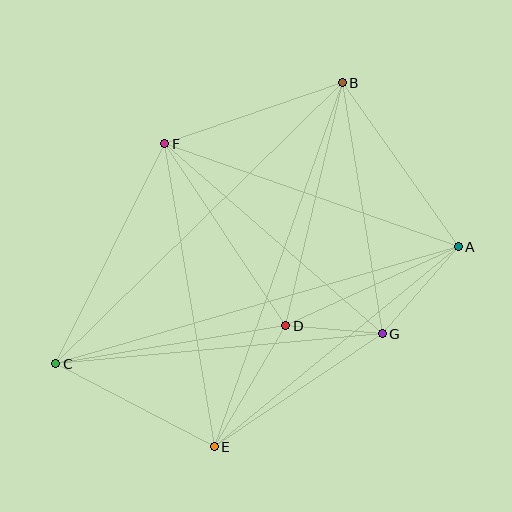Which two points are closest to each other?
Points D and G are closest to each other.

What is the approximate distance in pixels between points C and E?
The distance between C and E is approximately 179 pixels.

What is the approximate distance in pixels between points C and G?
The distance between C and G is approximately 328 pixels.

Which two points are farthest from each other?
Points A and C are farthest from each other.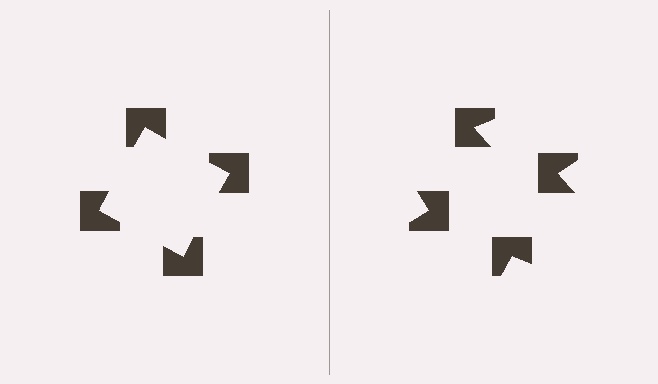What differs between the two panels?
The notched squares are positioned identically on both sides; only the wedge orientations differ. On the left they align to a square; on the right they are misaligned.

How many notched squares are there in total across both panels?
8 — 4 on each side.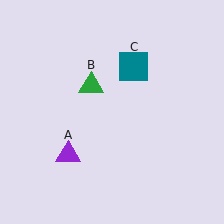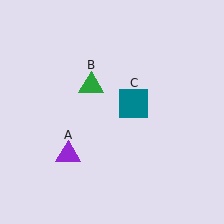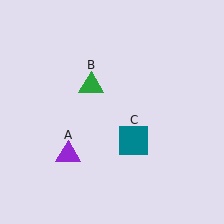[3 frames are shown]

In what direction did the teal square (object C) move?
The teal square (object C) moved down.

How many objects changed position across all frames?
1 object changed position: teal square (object C).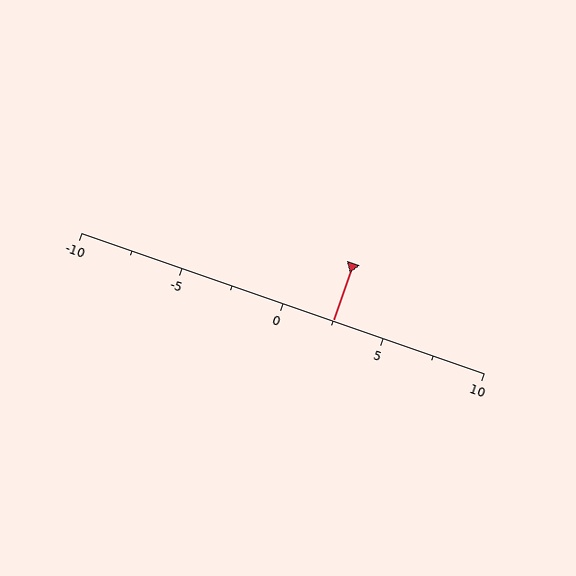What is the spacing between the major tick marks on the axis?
The major ticks are spaced 5 apart.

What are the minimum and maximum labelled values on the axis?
The axis runs from -10 to 10.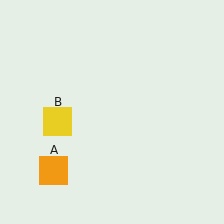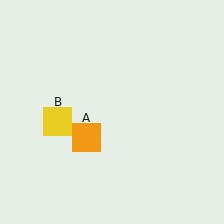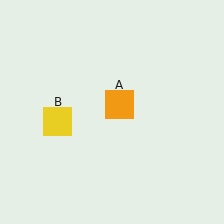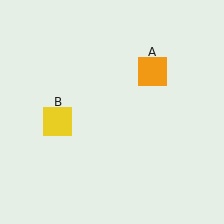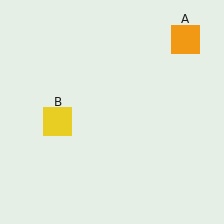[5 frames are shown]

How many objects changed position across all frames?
1 object changed position: orange square (object A).